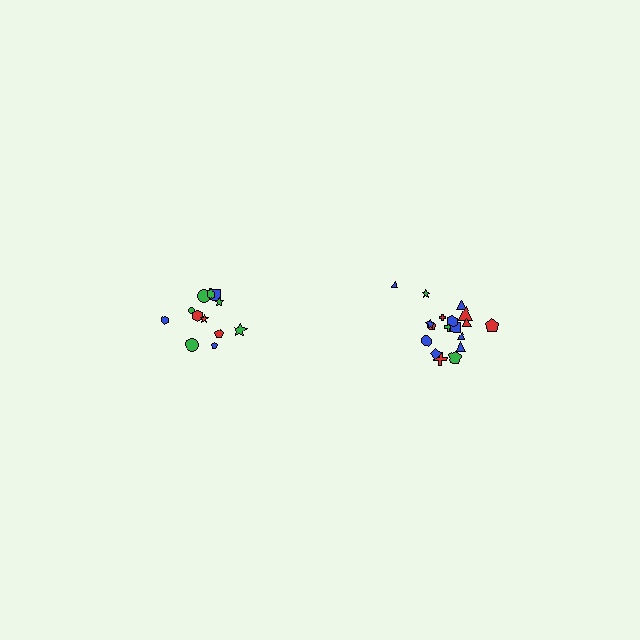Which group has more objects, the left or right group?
The right group.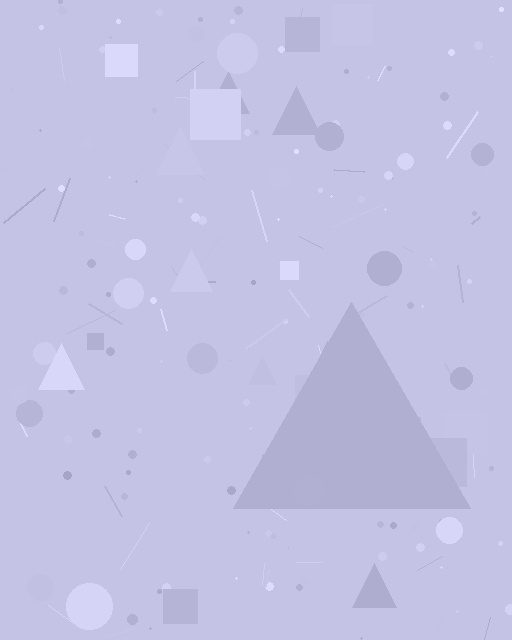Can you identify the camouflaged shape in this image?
The camouflaged shape is a triangle.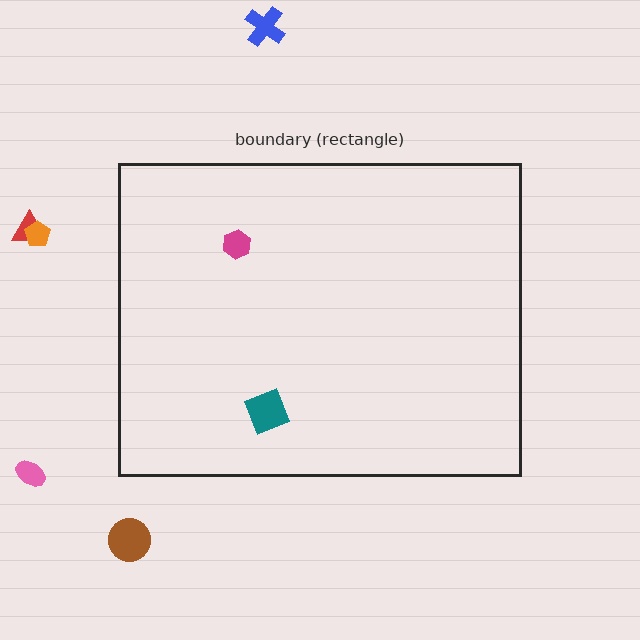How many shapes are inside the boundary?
2 inside, 5 outside.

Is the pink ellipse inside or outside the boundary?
Outside.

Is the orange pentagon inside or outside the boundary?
Outside.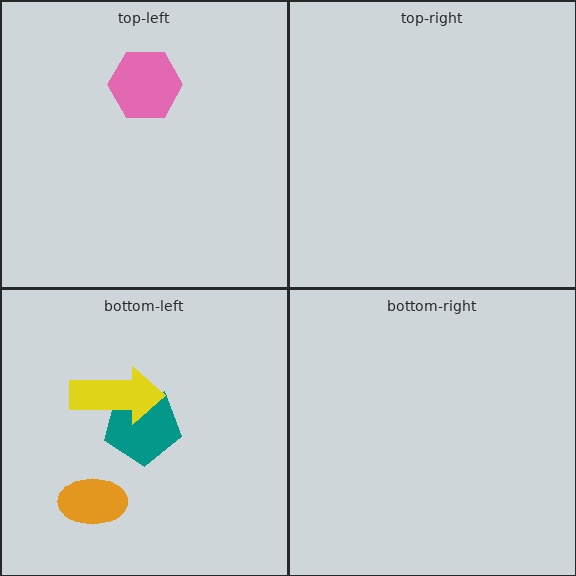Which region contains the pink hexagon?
The top-left region.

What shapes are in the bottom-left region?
The orange ellipse, the teal pentagon, the yellow arrow.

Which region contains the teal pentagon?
The bottom-left region.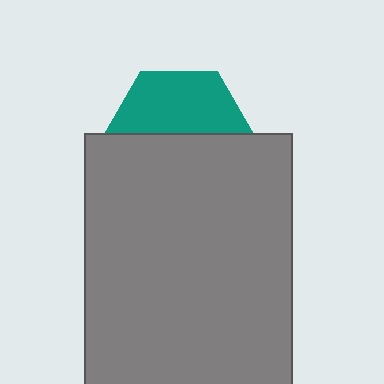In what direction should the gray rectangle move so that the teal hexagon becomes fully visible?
The gray rectangle should move down. That is the shortest direction to clear the overlap and leave the teal hexagon fully visible.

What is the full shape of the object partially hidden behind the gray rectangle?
The partially hidden object is a teal hexagon.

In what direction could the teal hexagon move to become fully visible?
The teal hexagon could move up. That would shift it out from behind the gray rectangle entirely.